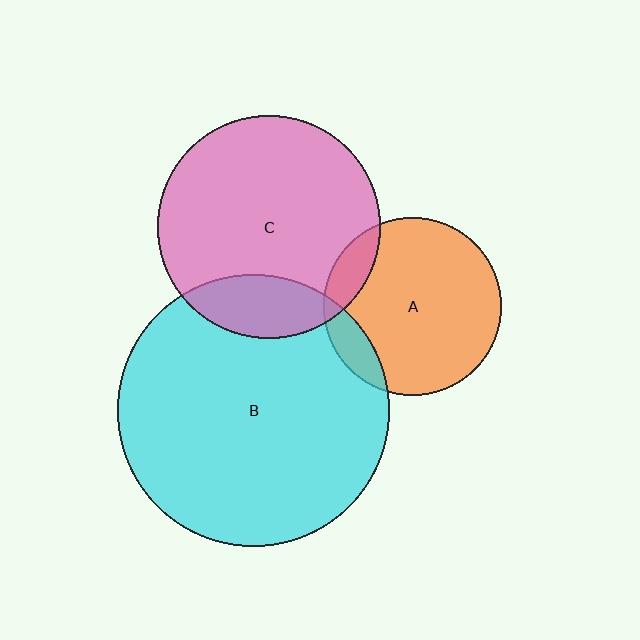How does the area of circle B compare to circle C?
Approximately 1.5 times.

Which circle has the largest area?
Circle B (cyan).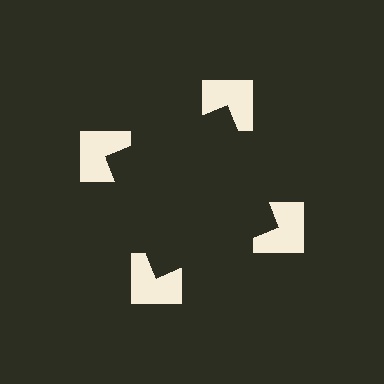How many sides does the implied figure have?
4 sides.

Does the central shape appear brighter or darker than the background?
It typically appears slightly darker than the background, even though no actual brightness change is drawn.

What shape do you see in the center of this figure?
An illusory square — its edges are inferred from the aligned wedge cuts in the notched squares, not physically drawn.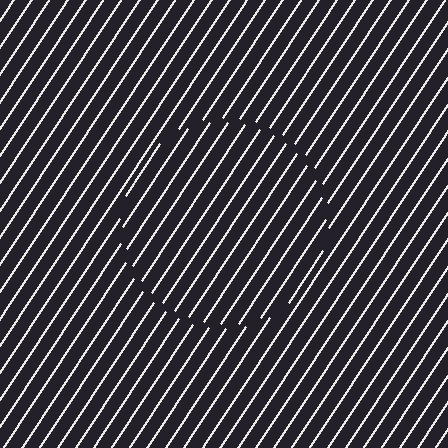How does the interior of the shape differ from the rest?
The interior of the shape contains the same grating, shifted by half a period — the contour is defined by the phase discontinuity where line-ends from the inner and outer gratings abut.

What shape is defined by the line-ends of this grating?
An illusory circle. The interior of the shape contains the same grating, shifted by half a period — the contour is defined by the phase discontinuity where line-ends from the inner and outer gratings abut.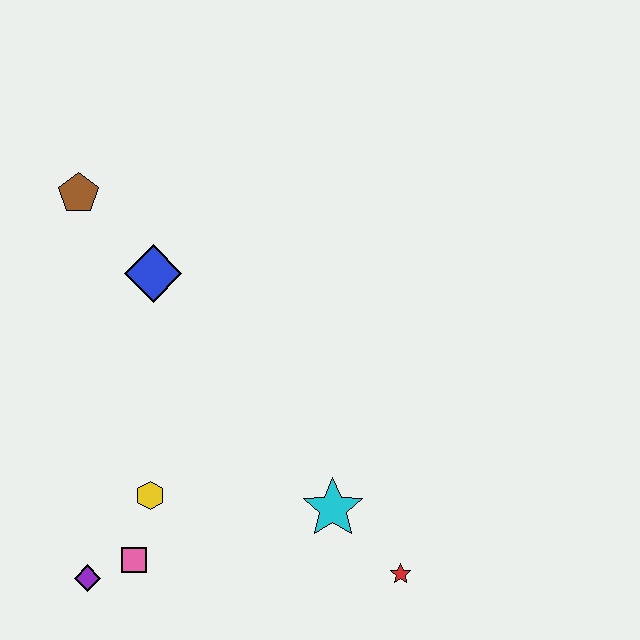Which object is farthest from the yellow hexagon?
The brown pentagon is farthest from the yellow hexagon.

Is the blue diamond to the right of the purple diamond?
Yes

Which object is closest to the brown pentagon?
The blue diamond is closest to the brown pentagon.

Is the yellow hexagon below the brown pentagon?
Yes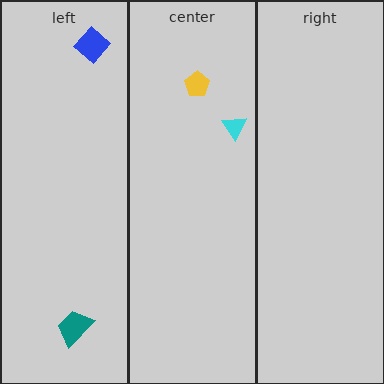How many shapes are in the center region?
2.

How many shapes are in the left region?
2.